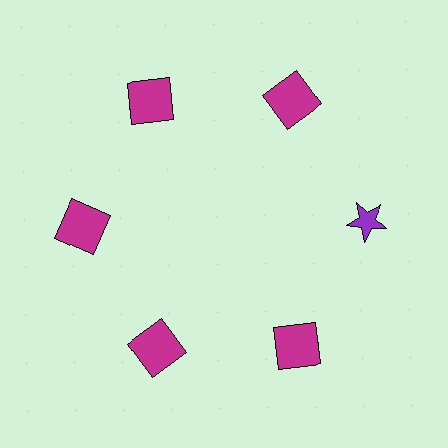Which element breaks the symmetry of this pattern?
The purple star at roughly the 3 o'clock position breaks the symmetry. All other shapes are magenta squares.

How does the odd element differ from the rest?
It differs in both color (purple instead of magenta) and shape (star instead of square).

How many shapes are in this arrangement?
There are 6 shapes arranged in a ring pattern.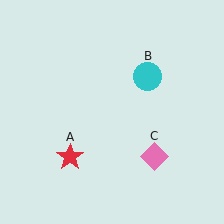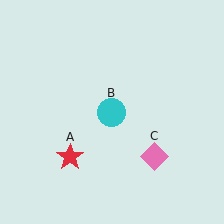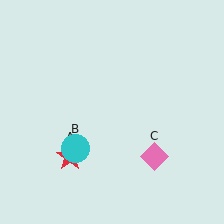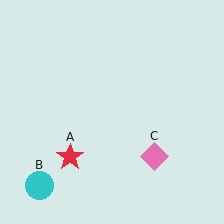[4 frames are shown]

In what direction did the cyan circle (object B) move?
The cyan circle (object B) moved down and to the left.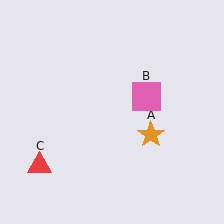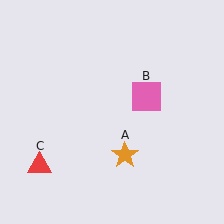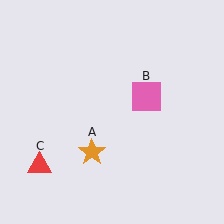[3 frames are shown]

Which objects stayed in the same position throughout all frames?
Pink square (object B) and red triangle (object C) remained stationary.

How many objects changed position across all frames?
1 object changed position: orange star (object A).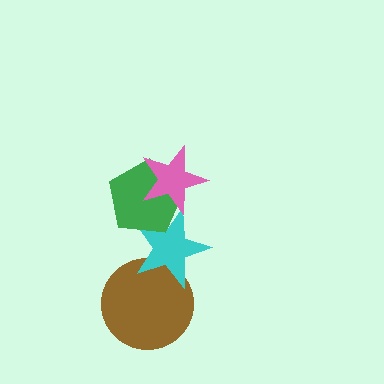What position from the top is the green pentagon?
The green pentagon is 2nd from the top.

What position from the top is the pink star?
The pink star is 1st from the top.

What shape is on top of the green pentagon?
The pink star is on top of the green pentagon.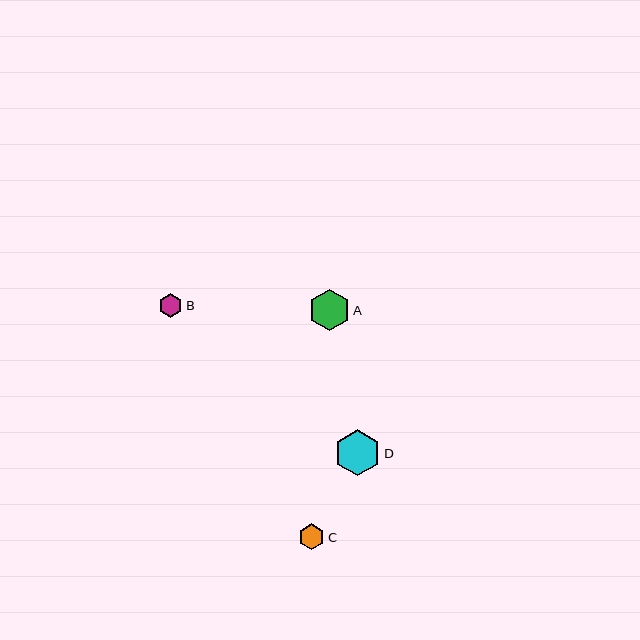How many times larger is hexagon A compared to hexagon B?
Hexagon A is approximately 1.7 times the size of hexagon B.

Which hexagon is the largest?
Hexagon D is the largest with a size of approximately 46 pixels.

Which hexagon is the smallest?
Hexagon B is the smallest with a size of approximately 24 pixels.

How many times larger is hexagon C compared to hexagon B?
Hexagon C is approximately 1.1 times the size of hexagon B.